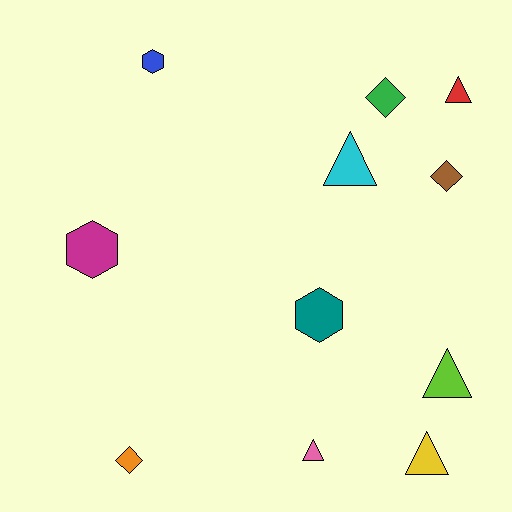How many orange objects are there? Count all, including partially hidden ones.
There is 1 orange object.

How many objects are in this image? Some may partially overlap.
There are 11 objects.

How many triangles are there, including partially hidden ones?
There are 5 triangles.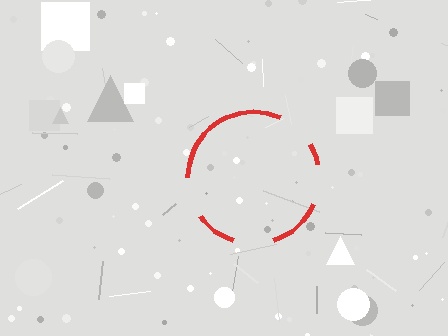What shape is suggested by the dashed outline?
The dashed outline suggests a circle.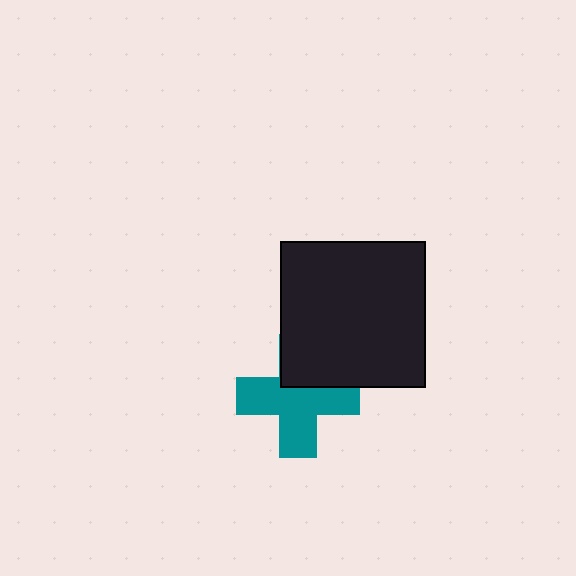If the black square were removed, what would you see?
You would see the complete teal cross.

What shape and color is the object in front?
The object in front is a black square.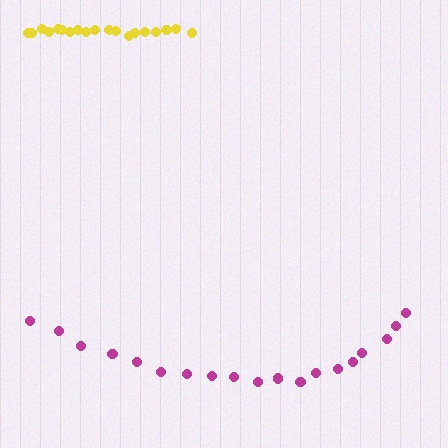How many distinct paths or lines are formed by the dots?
There are 2 distinct paths.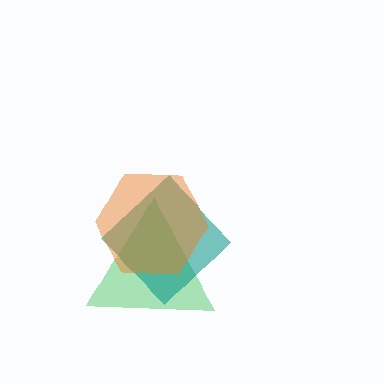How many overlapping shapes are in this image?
There are 3 overlapping shapes in the image.